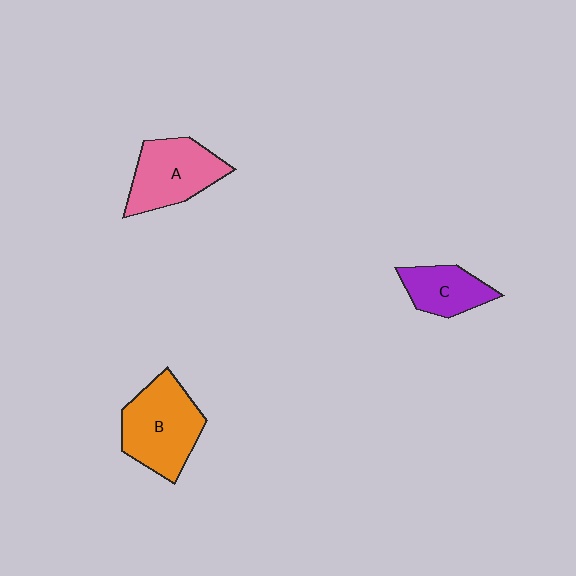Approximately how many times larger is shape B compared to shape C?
Approximately 1.7 times.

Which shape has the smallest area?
Shape C (purple).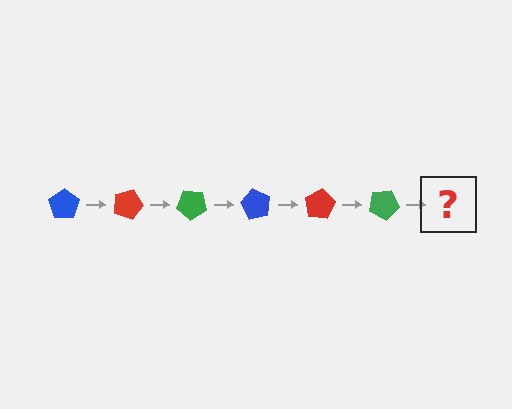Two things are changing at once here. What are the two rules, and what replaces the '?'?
The two rules are that it rotates 20 degrees each step and the color cycles through blue, red, and green. The '?' should be a blue pentagon, rotated 120 degrees from the start.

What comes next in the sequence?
The next element should be a blue pentagon, rotated 120 degrees from the start.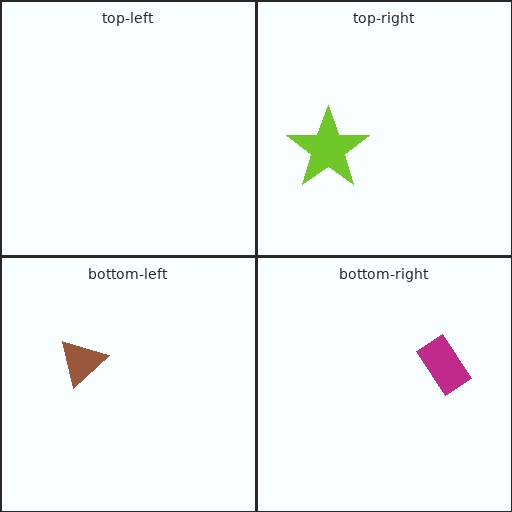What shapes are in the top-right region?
The lime star.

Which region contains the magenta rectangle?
The bottom-right region.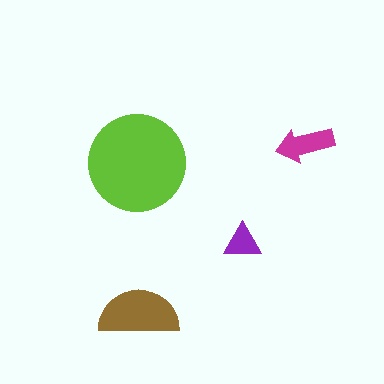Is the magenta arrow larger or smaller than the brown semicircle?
Smaller.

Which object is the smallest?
The purple triangle.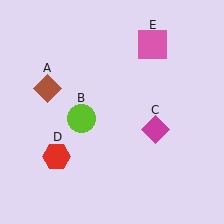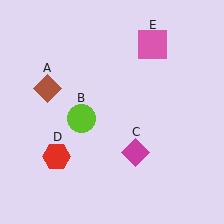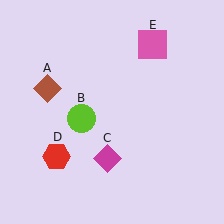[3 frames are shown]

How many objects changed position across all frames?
1 object changed position: magenta diamond (object C).